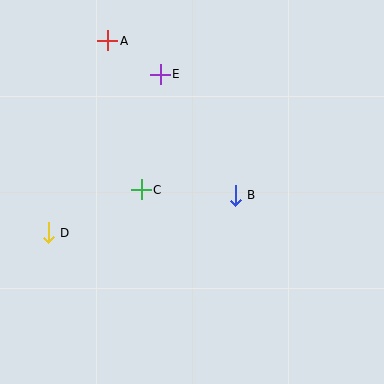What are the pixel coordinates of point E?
Point E is at (160, 74).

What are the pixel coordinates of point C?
Point C is at (141, 190).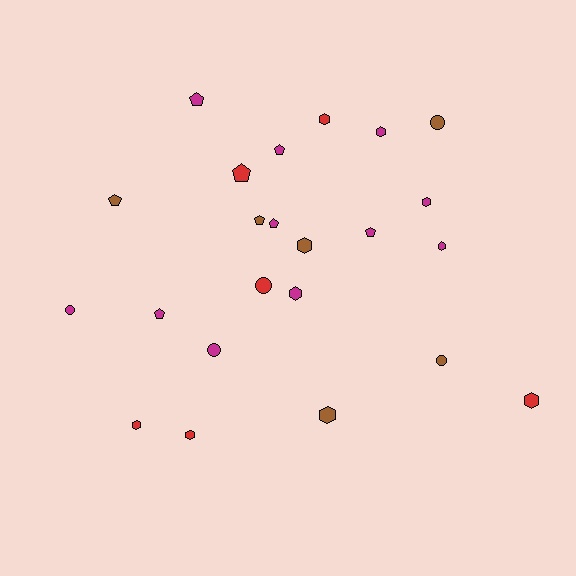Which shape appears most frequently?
Hexagon, with 10 objects.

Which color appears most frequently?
Magenta, with 11 objects.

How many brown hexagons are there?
There are 2 brown hexagons.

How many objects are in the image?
There are 23 objects.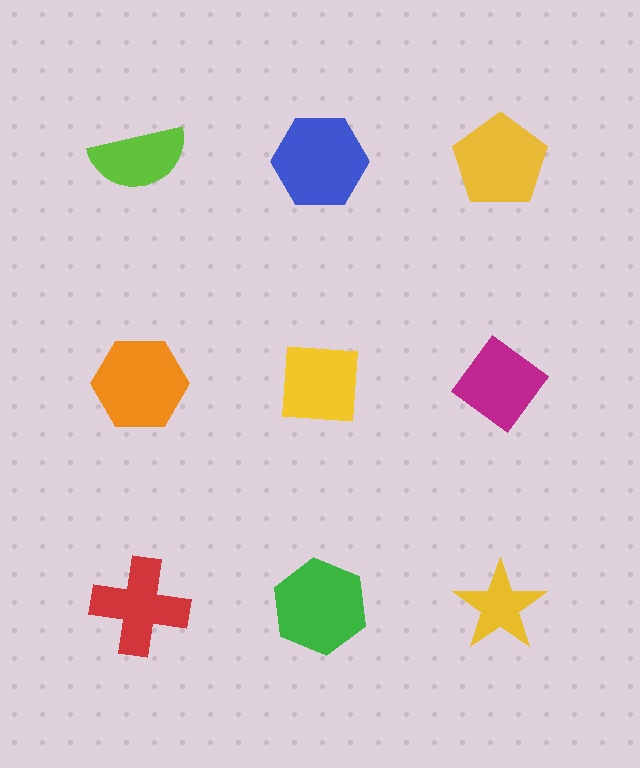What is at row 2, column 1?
An orange hexagon.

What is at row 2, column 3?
A magenta diamond.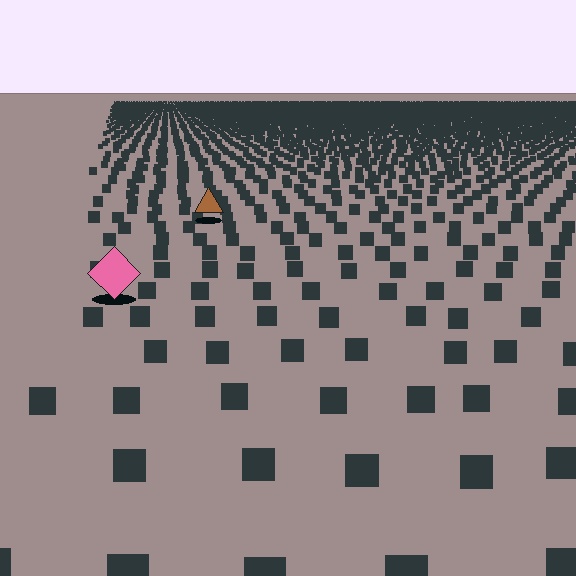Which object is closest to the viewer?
The pink diamond is closest. The texture marks near it are larger and more spread out.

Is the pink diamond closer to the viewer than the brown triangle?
Yes. The pink diamond is closer — you can tell from the texture gradient: the ground texture is coarser near it.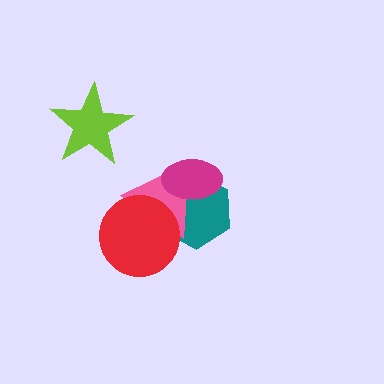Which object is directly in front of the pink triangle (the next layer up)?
The red circle is directly in front of the pink triangle.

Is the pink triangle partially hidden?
Yes, it is partially covered by another shape.